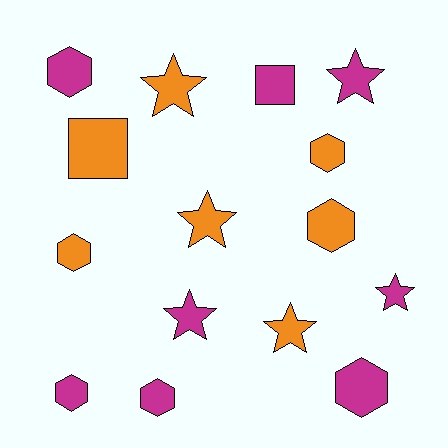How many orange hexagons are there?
There are 3 orange hexagons.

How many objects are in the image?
There are 15 objects.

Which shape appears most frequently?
Hexagon, with 7 objects.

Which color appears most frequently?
Magenta, with 8 objects.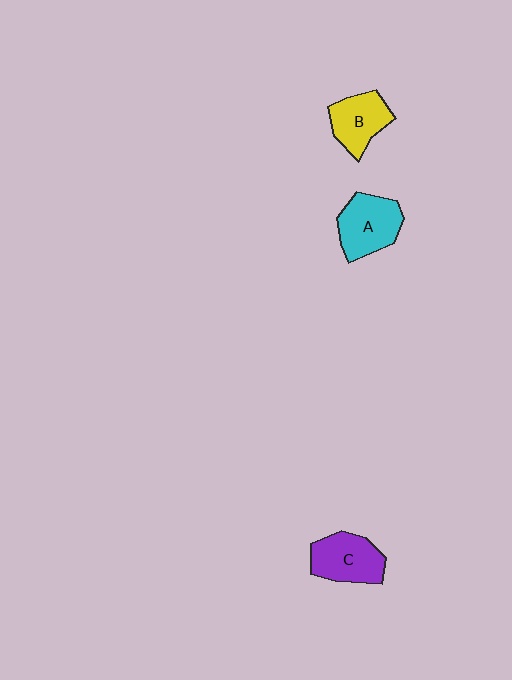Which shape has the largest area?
Shape A (cyan).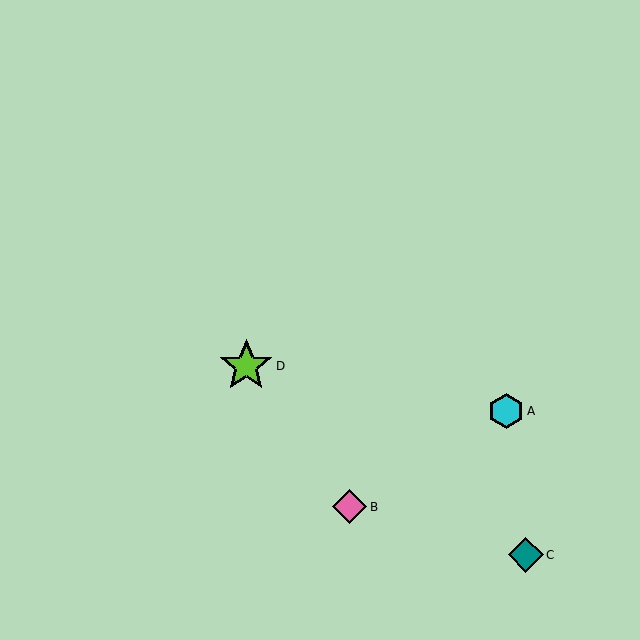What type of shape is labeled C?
Shape C is a teal diamond.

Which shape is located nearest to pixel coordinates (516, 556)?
The teal diamond (labeled C) at (526, 555) is nearest to that location.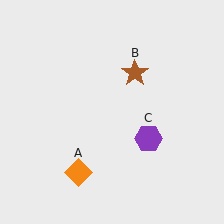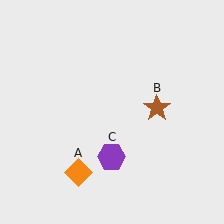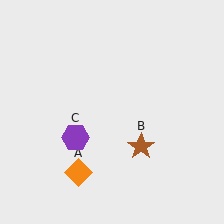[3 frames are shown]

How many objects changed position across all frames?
2 objects changed position: brown star (object B), purple hexagon (object C).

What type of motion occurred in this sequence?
The brown star (object B), purple hexagon (object C) rotated clockwise around the center of the scene.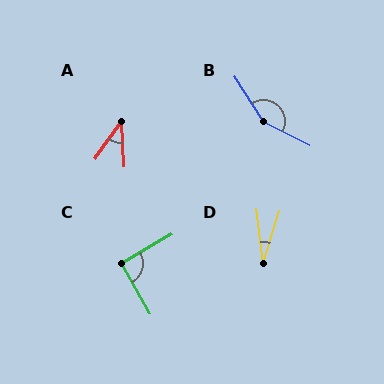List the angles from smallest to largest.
D (25°), A (39°), C (91°), B (150°).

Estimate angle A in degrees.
Approximately 39 degrees.